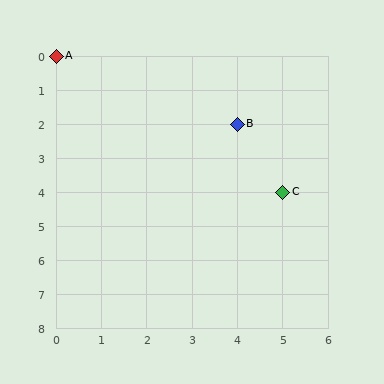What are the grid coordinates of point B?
Point B is at grid coordinates (4, 2).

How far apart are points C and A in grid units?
Points C and A are 5 columns and 4 rows apart (about 6.4 grid units diagonally).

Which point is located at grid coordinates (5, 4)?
Point C is at (5, 4).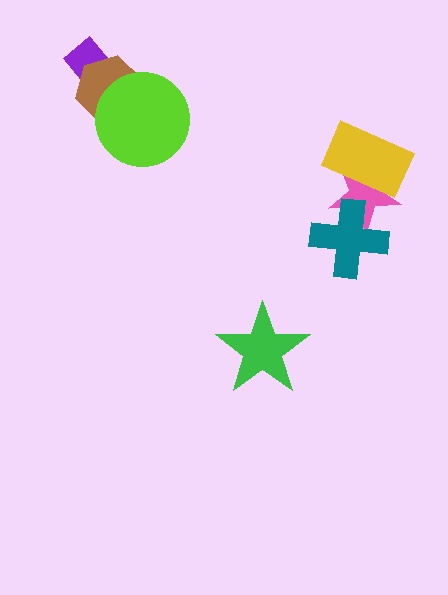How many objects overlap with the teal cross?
1 object overlaps with the teal cross.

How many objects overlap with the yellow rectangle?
1 object overlaps with the yellow rectangle.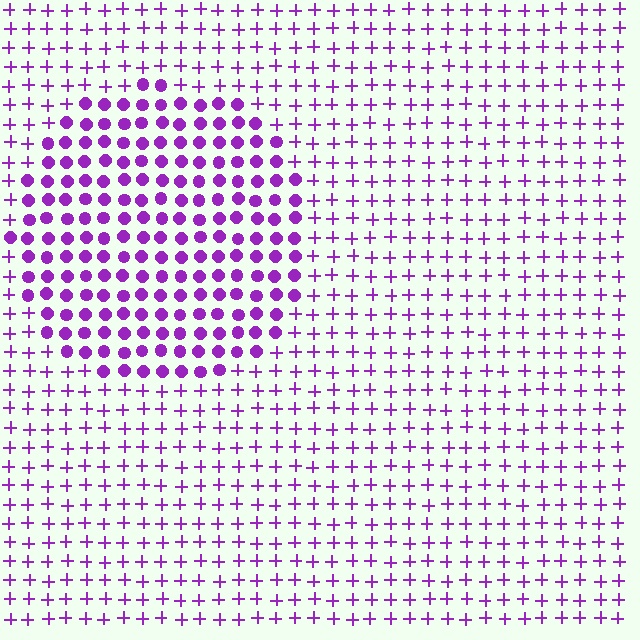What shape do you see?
I see a circle.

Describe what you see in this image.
The image is filled with small purple elements arranged in a uniform grid. A circle-shaped region contains circles, while the surrounding area contains plus signs. The boundary is defined purely by the change in element shape.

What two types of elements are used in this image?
The image uses circles inside the circle region and plus signs outside it.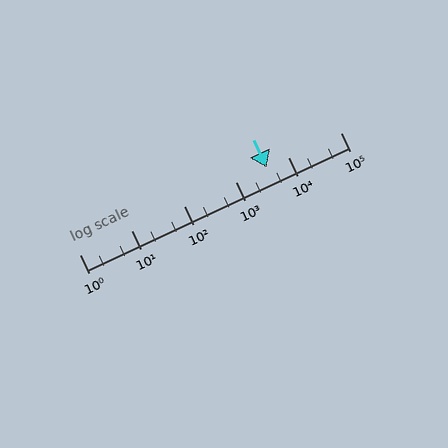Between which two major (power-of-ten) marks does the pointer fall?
The pointer is between 1000 and 10000.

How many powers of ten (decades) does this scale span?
The scale spans 5 decades, from 1 to 100000.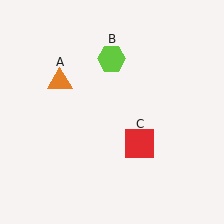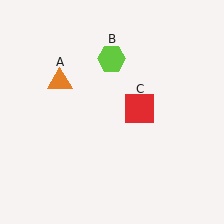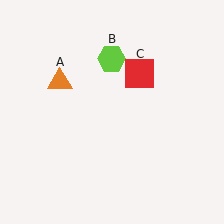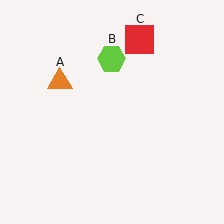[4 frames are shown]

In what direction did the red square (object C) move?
The red square (object C) moved up.